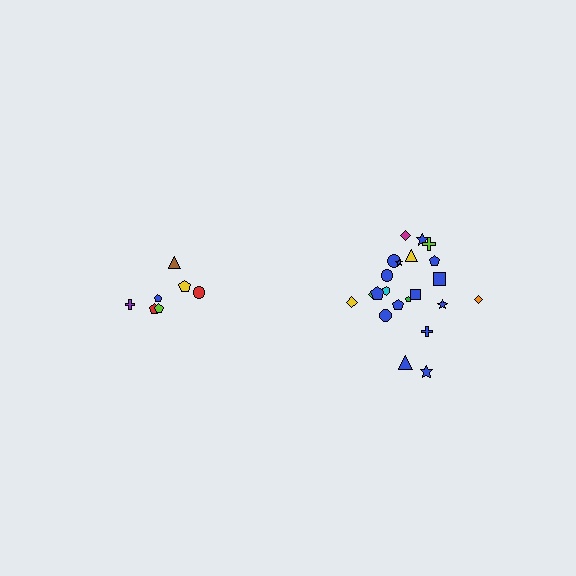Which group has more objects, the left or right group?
The right group.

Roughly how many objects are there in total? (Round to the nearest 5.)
Roughly 30 objects in total.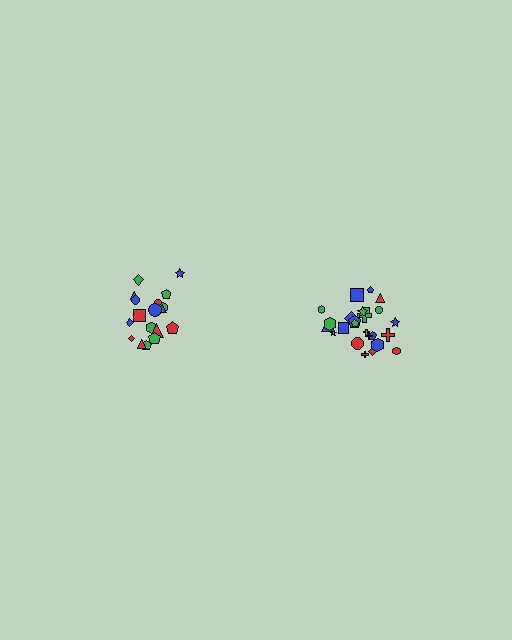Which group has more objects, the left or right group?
The right group.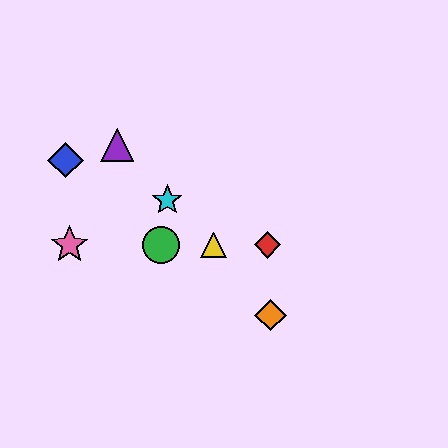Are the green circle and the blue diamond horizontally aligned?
No, the green circle is at y≈245 and the blue diamond is at y≈160.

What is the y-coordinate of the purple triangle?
The purple triangle is at y≈145.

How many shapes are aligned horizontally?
4 shapes (the red diamond, the green circle, the yellow triangle, the pink star) are aligned horizontally.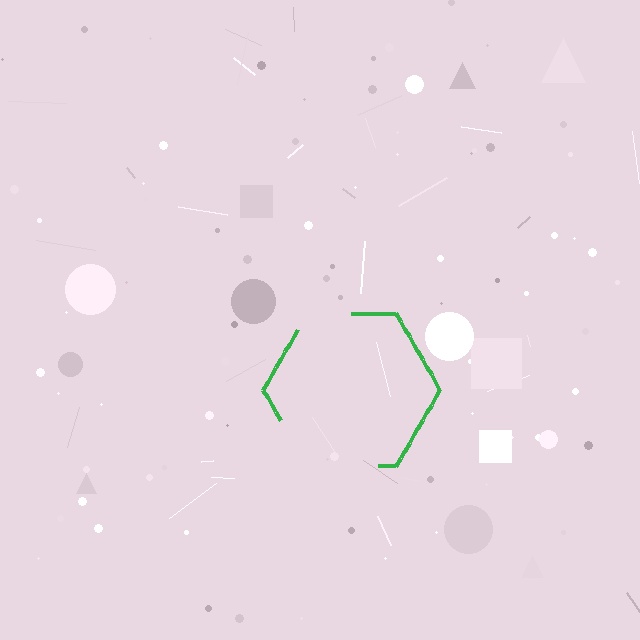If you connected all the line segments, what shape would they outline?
They would outline a hexagon.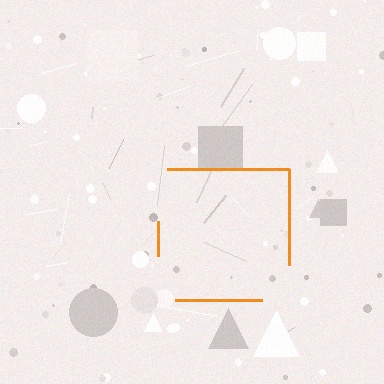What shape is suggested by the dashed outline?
The dashed outline suggests a square.